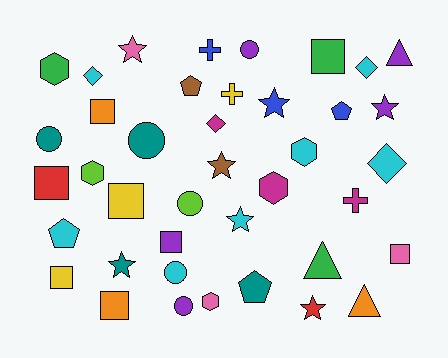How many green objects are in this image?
There are 3 green objects.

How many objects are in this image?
There are 40 objects.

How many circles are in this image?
There are 6 circles.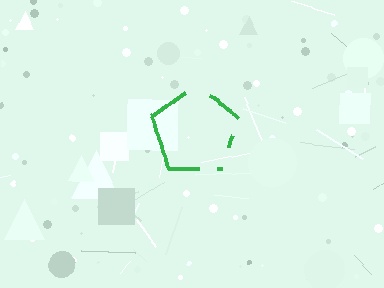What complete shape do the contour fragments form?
The contour fragments form a pentagon.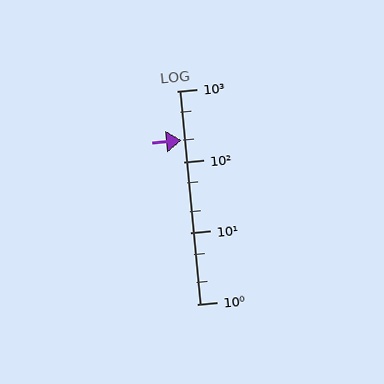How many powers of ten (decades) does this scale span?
The scale spans 3 decades, from 1 to 1000.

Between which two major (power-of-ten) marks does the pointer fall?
The pointer is between 100 and 1000.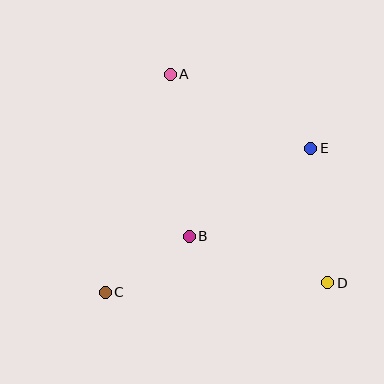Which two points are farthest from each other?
Points A and D are farthest from each other.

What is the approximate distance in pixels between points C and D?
The distance between C and D is approximately 223 pixels.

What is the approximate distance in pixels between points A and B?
The distance between A and B is approximately 163 pixels.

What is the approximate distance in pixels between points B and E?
The distance between B and E is approximately 150 pixels.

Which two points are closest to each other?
Points B and C are closest to each other.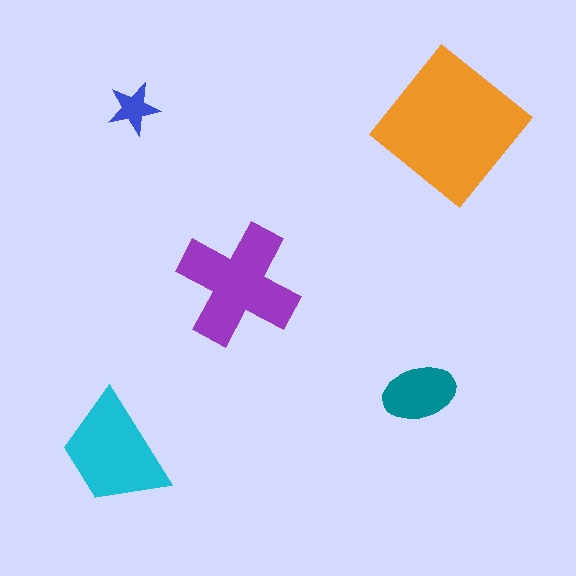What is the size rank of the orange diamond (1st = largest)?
1st.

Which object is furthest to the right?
The orange diamond is rightmost.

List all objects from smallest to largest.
The blue star, the teal ellipse, the cyan trapezoid, the purple cross, the orange diamond.